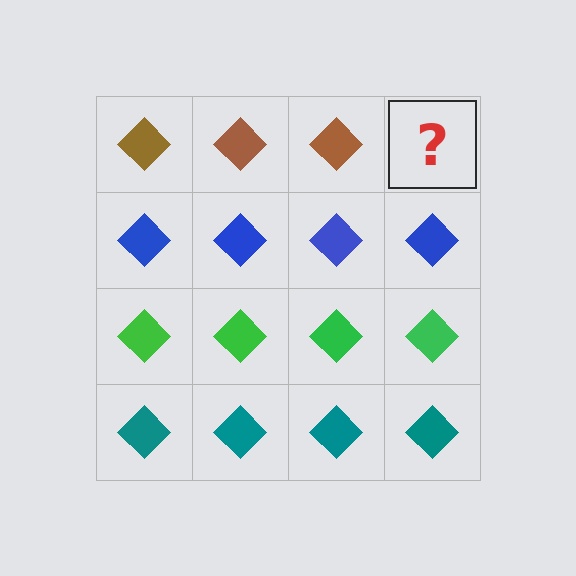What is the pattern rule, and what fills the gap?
The rule is that each row has a consistent color. The gap should be filled with a brown diamond.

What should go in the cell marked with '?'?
The missing cell should contain a brown diamond.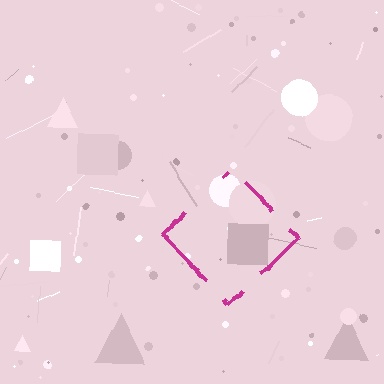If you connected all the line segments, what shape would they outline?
They would outline a diamond.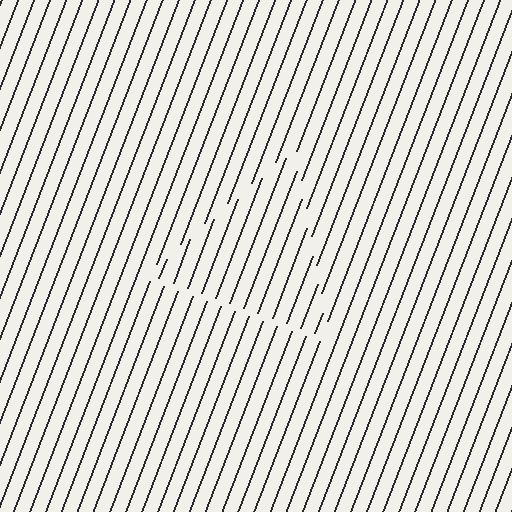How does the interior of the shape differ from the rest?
The interior of the shape contains the same grating, shifted by half a period — the contour is defined by the phase discontinuity where line-ends from the inner and outer gratings abut.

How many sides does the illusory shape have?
3 sides — the line-ends trace a triangle.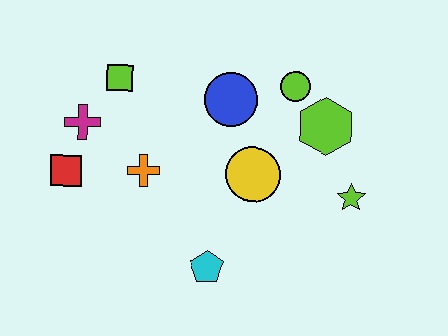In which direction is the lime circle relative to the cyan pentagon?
The lime circle is above the cyan pentagon.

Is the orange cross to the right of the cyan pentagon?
No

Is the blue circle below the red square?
No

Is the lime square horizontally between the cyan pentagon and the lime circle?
No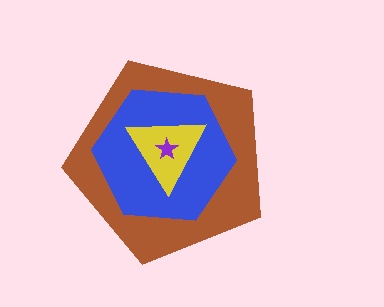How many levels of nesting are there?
4.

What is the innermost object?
The purple star.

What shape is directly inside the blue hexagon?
The yellow triangle.